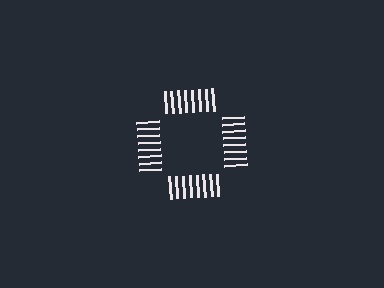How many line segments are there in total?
32 — 8 along each of the 4 edges.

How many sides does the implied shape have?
4 sides — the line-ends trace a square.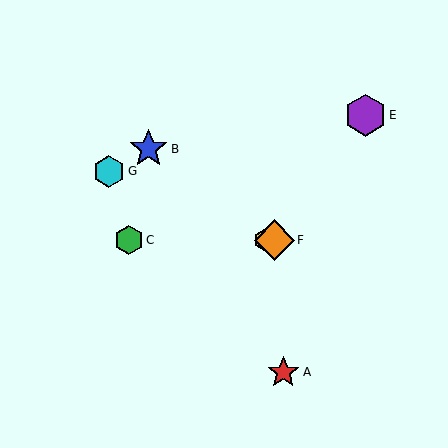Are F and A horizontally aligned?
No, F is at y≈240 and A is at y≈372.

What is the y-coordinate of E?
Object E is at y≈115.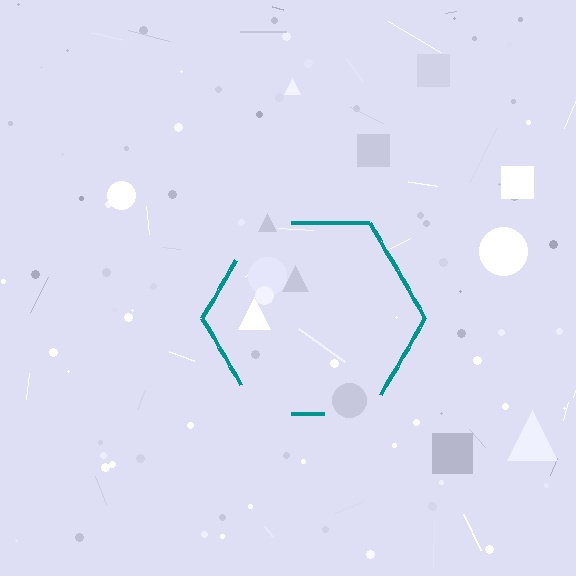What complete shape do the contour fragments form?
The contour fragments form a hexagon.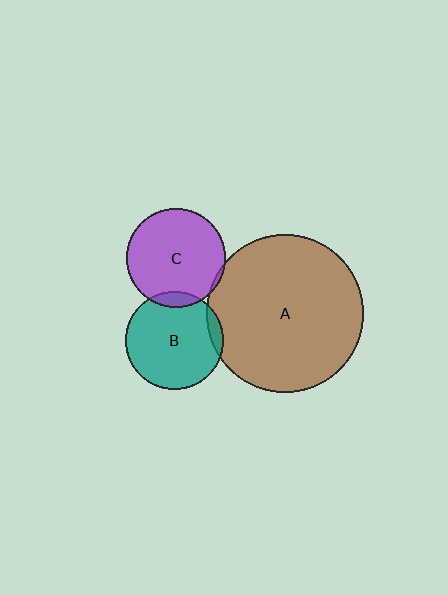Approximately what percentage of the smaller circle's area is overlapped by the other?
Approximately 10%.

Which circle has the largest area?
Circle A (brown).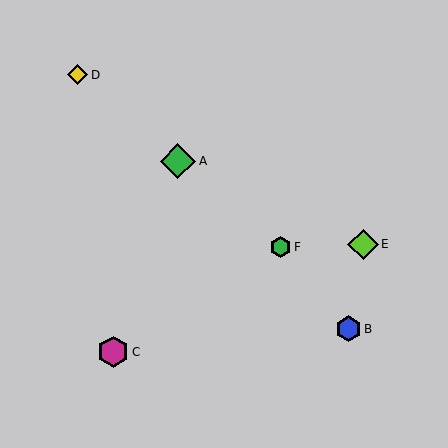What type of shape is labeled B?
Shape B is a blue hexagon.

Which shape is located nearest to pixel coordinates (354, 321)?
The blue hexagon (labeled B) at (348, 329) is nearest to that location.